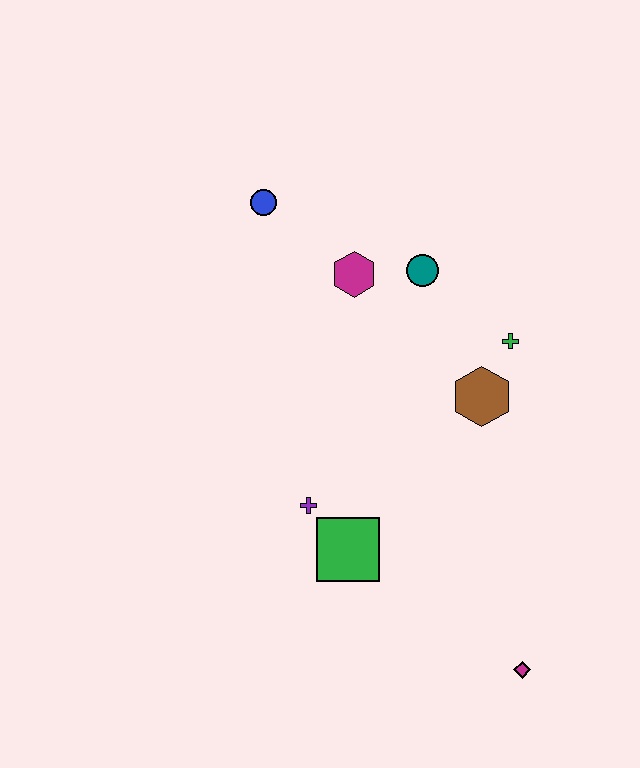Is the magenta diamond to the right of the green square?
Yes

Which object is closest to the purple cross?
The green square is closest to the purple cross.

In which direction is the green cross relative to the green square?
The green cross is above the green square.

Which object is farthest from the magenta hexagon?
The magenta diamond is farthest from the magenta hexagon.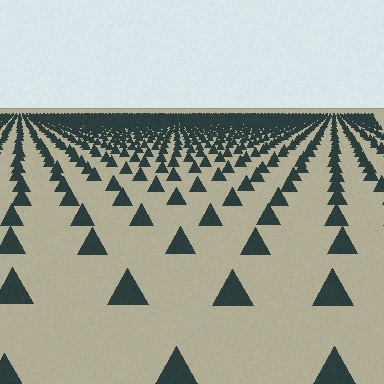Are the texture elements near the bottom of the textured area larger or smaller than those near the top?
Larger. Near the bottom, elements are closer to the viewer and appear at a bigger on-screen size.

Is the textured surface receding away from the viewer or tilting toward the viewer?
The surface is receding away from the viewer. Texture elements get smaller and denser toward the top.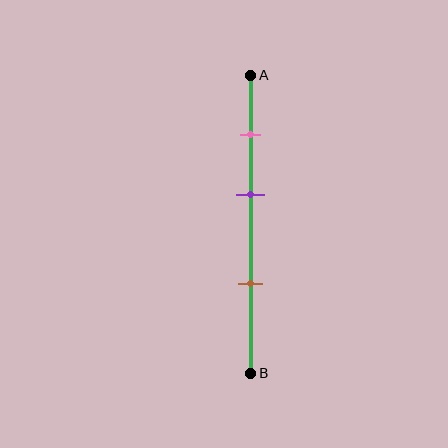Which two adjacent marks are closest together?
The pink and purple marks are the closest adjacent pair.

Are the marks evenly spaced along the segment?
Yes, the marks are approximately evenly spaced.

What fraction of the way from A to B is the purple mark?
The purple mark is approximately 40% (0.4) of the way from A to B.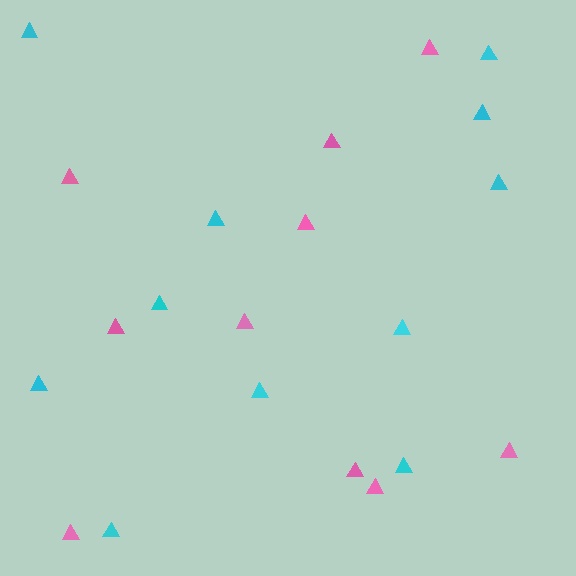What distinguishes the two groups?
There are 2 groups: one group of pink triangles (10) and one group of cyan triangles (11).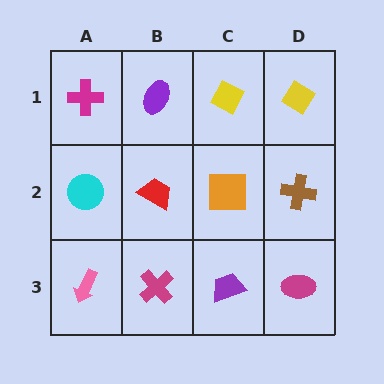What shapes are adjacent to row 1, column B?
A red trapezoid (row 2, column B), a magenta cross (row 1, column A), a yellow diamond (row 1, column C).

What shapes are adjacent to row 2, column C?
A yellow diamond (row 1, column C), a purple trapezoid (row 3, column C), a red trapezoid (row 2, column B), a brown cross (row 2, column D).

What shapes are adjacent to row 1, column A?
A cyan circle (row 2, column A), a purple ellipse (row 1, column B).